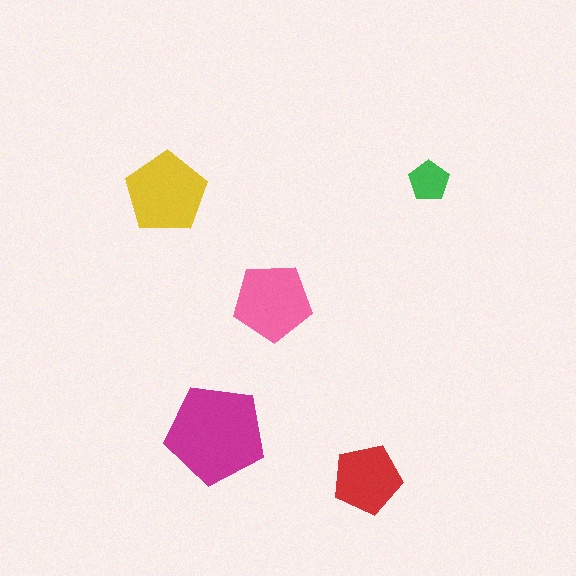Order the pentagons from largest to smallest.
the magenta one, the yellow one, the pink one, the red one, the green one.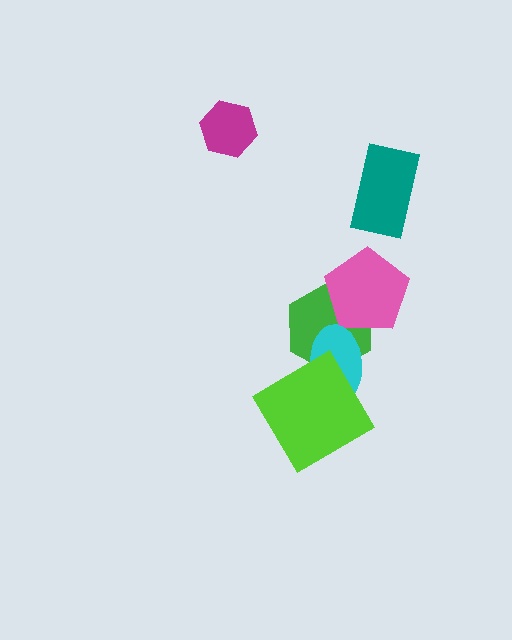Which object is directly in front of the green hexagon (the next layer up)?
The pink pentagon is directly in front of the green hexagon.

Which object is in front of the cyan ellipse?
The lime diamond is in front of the cyan ellipse.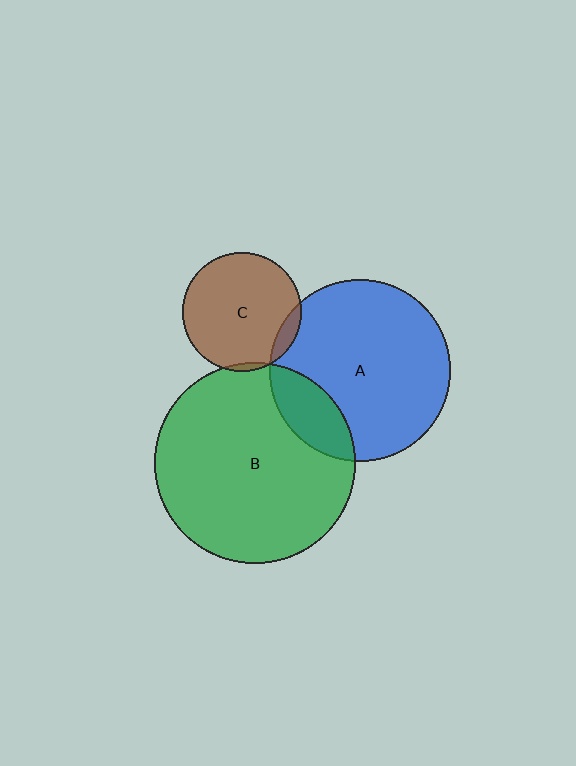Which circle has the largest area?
Circle B (green).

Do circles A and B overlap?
Yes.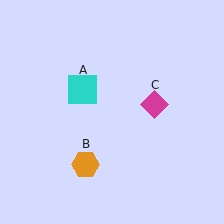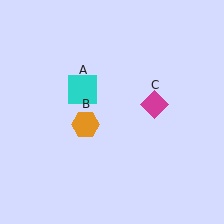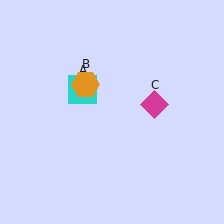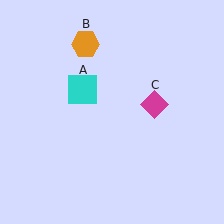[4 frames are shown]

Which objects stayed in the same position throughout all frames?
Cyan square (object A) and magenta diamond (object C) remained stationary.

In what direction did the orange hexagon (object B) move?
The orange hexagon (object B) moved up.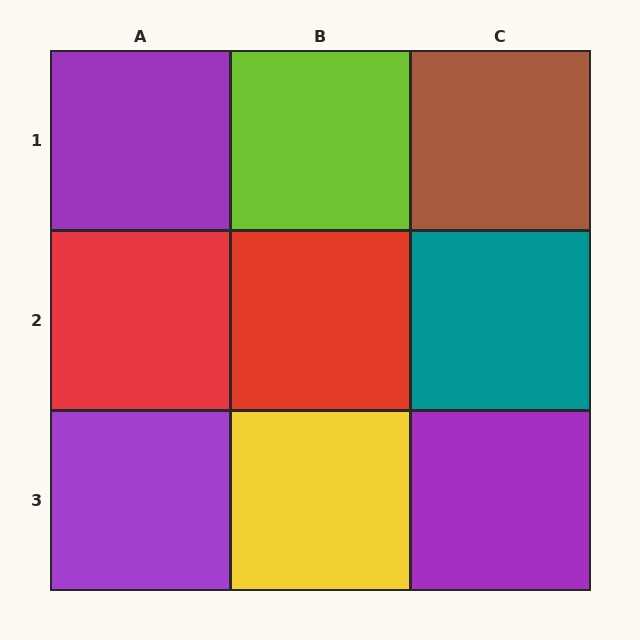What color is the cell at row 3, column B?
Yellow.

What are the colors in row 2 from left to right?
Red, red, teal.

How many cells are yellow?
1 cell is yellow.